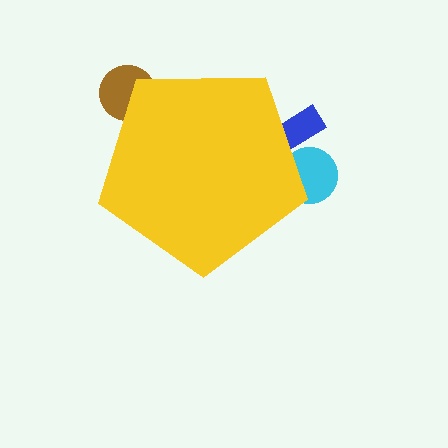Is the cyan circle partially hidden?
Yes, the cyan circle is partially hidden behind the yellow pentagon.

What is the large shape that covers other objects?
A yellow pentagon.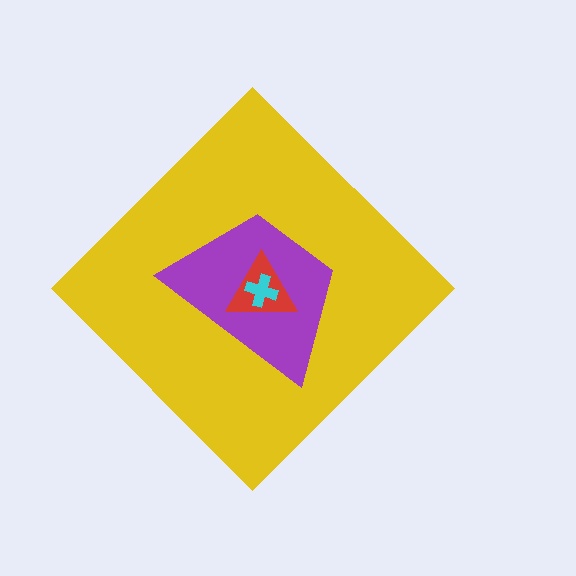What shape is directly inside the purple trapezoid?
The red triangle.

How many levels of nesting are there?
4.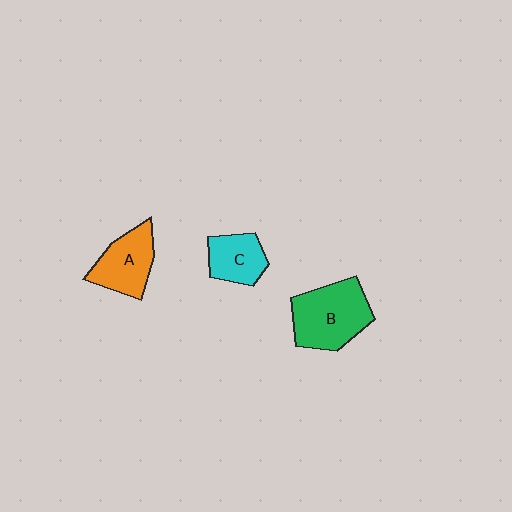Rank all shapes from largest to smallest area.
From largest to smallest: B (green), A (orange), C (cyan).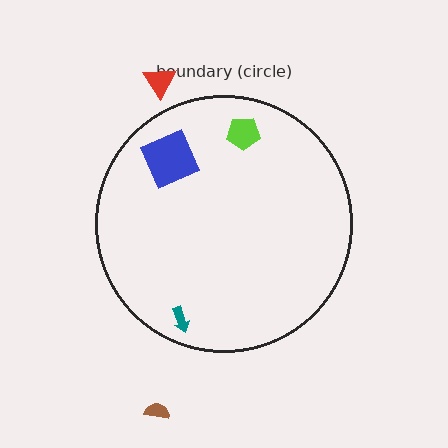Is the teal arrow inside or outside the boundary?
Inside.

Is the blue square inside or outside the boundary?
Inside.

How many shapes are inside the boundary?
3 inside, 2 outside.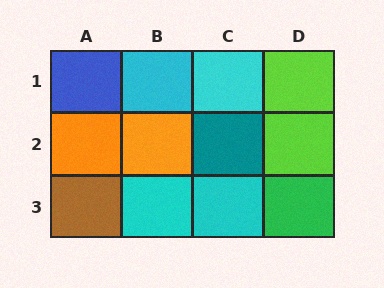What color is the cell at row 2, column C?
Teal.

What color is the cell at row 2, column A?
Orange.